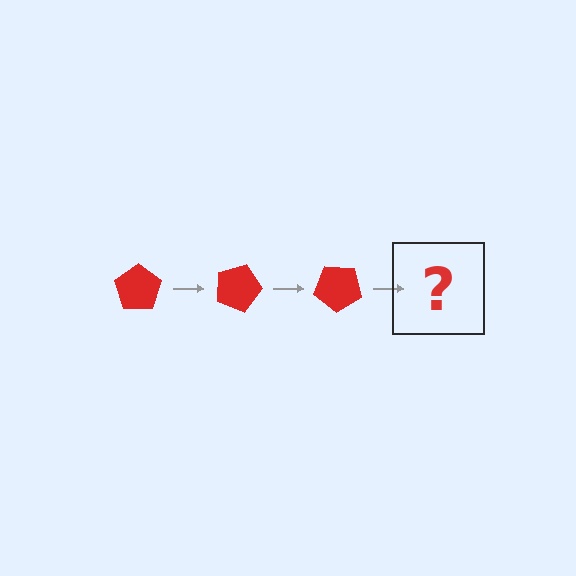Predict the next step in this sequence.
The next step is a red pentagon rotated 60 degrees.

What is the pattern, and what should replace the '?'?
The pattern is that the pentagon rotates 20 degrees each step. The '?' should be a red pentagon rotated 60 degrees.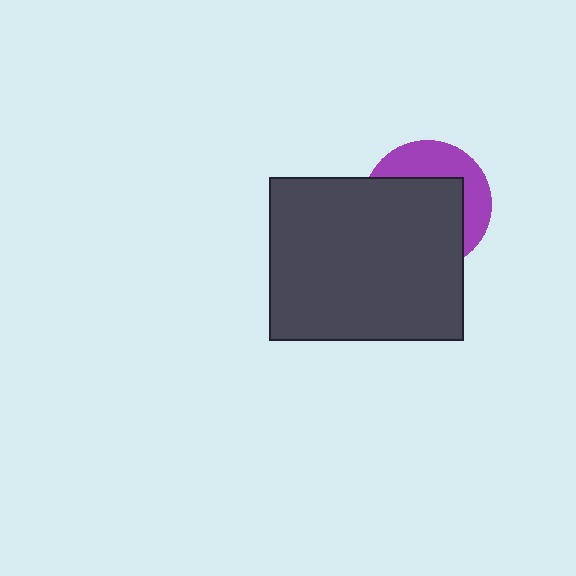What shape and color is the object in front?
The object in front is a dark gray rectangle.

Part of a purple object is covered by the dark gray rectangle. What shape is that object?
It is a circle.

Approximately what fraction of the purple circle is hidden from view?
Roughly 62% of the purple circle is hidden behind the dark gray rectangle.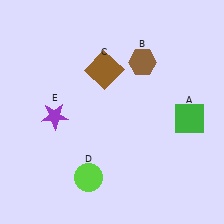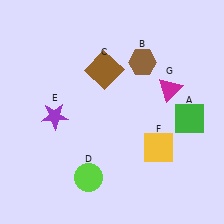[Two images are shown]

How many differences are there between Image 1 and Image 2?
There are 2 differences between the two images.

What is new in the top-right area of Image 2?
A magenta triangle (G) was added in the top-right area of Image 2.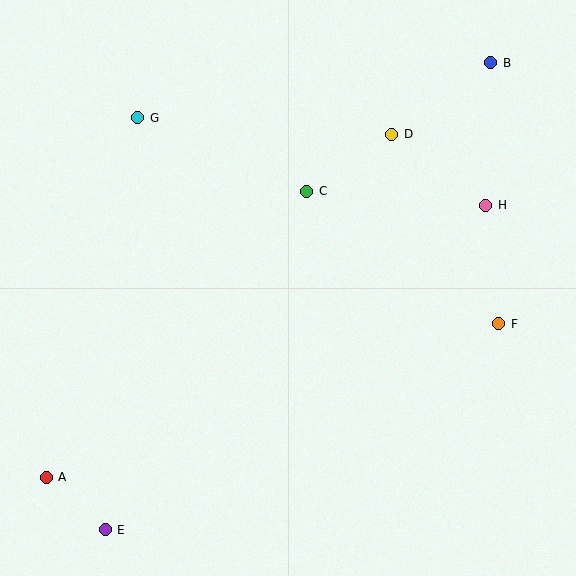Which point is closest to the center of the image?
Point C at (307, 191) is closest to the center.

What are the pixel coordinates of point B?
Point B is at (491, 63).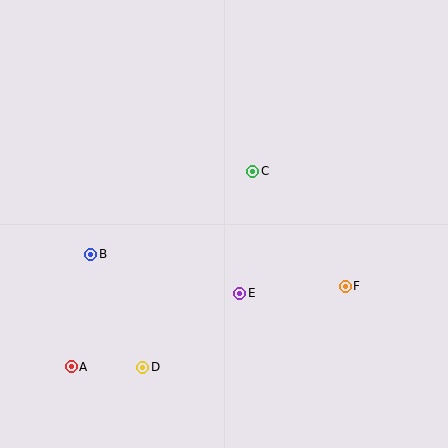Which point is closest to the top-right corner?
Point C is closest to the top-right corner.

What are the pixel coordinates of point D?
Point D is at (143, 367).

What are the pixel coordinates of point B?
Point B is at (91, 254).